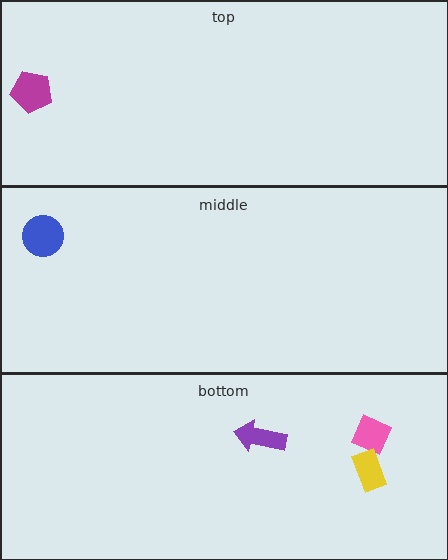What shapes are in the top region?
The magenta pentagon.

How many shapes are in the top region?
1.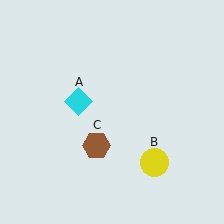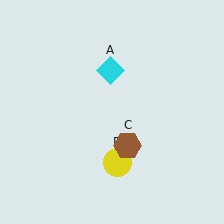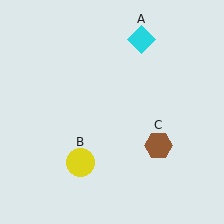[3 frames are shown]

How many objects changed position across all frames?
3 objects changed position: cyan diamond (object A), yellow circle (object B), brown hexagon (object C).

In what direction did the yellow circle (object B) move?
The yellow circle (object B) moved left.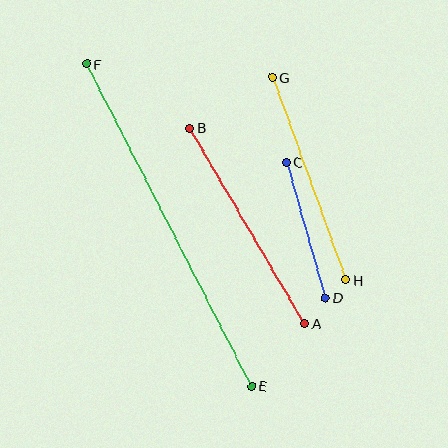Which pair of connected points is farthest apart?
Points E and F are farthest apart.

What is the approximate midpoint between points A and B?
The midpoint is at approximately (247, 226) pixels.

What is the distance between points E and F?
The distance is approximately 362 pixels.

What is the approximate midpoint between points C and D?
The midpoint is at approximately (306, 230) pixels.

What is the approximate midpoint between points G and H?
The midpoint is at approximately (309, 179) pixels.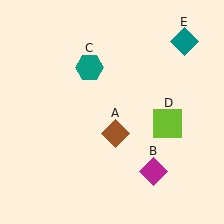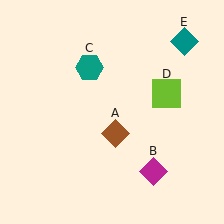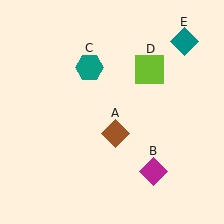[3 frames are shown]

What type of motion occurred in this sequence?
The lime square (object D) rotated counterclockwise around the center of the scene.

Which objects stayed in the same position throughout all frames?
Brown diamond (object A) and magenta diamond (object B) and teal hexagon (object C) and teal diamond (object E) remained stationary.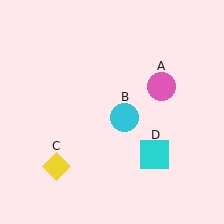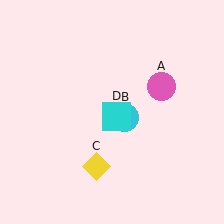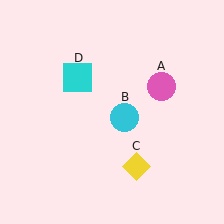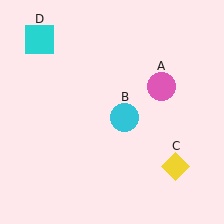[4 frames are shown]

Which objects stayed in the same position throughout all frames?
Pink circle (object A) and cyan circle (object B) remained stationary.